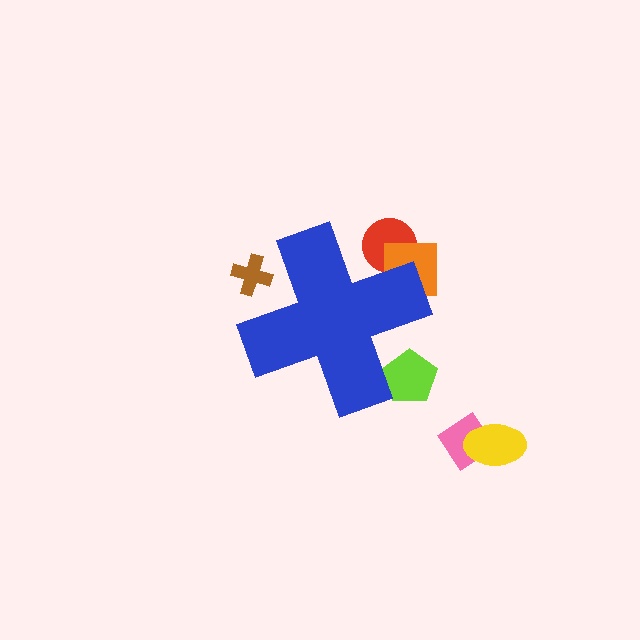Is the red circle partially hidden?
Yes, the red circle is partially hidden behind the blue cross.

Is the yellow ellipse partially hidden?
No, the yellow ellipse is fully visible.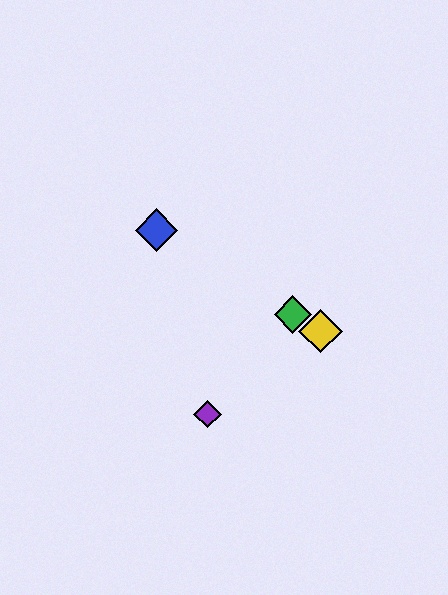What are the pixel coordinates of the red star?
The red star is at (157, 231).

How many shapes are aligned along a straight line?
4 shapes (the red star, the blue diamond, the green diamond, the yellow diamond) are aligned along a straight line.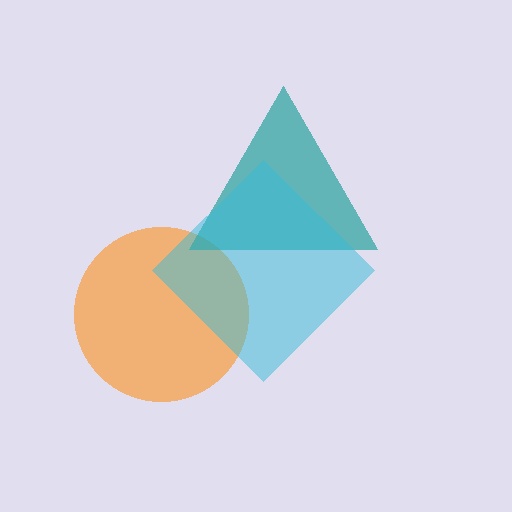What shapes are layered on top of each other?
The layered shapes are: an orange circle, a teal triangle, a cyan diamond.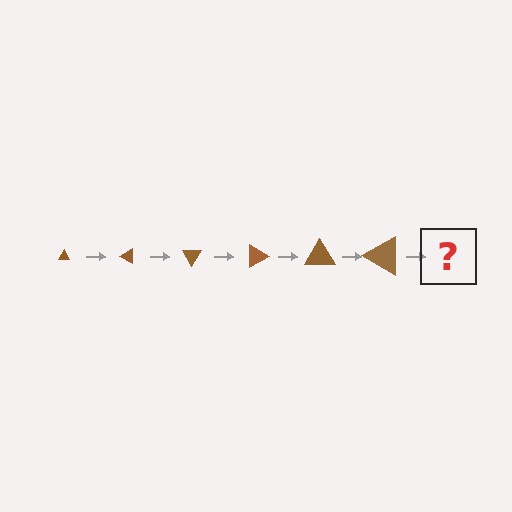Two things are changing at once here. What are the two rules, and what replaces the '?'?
The two rules are that the triangle grows larger each step and it rotates 30 degrees each step. The '?' should be a triangle, larger than the previous one and rotated 180 degrees from the start.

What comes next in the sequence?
The next element should be a triangle, larger than the previous one and rotated 180 degrees from the start.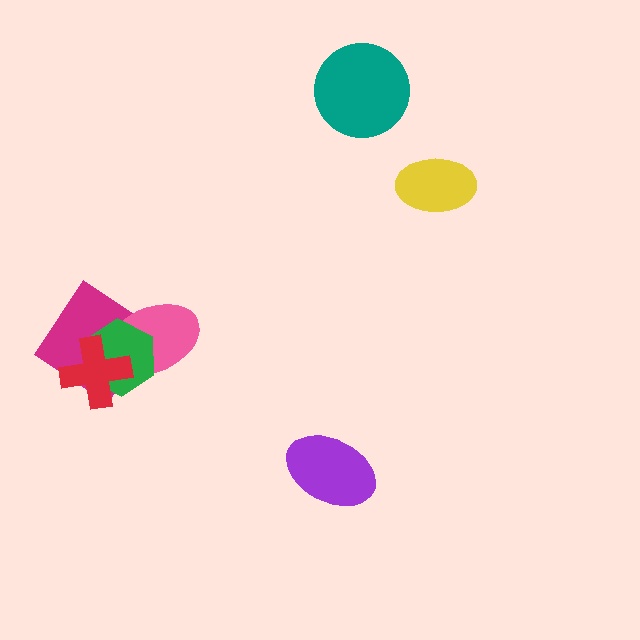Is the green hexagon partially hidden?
Yes, it is partially covered by another shape.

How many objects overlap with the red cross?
3 objects overlap with the red cross.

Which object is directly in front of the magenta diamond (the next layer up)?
The pink ellipse is directly in front of the magenta diamond.